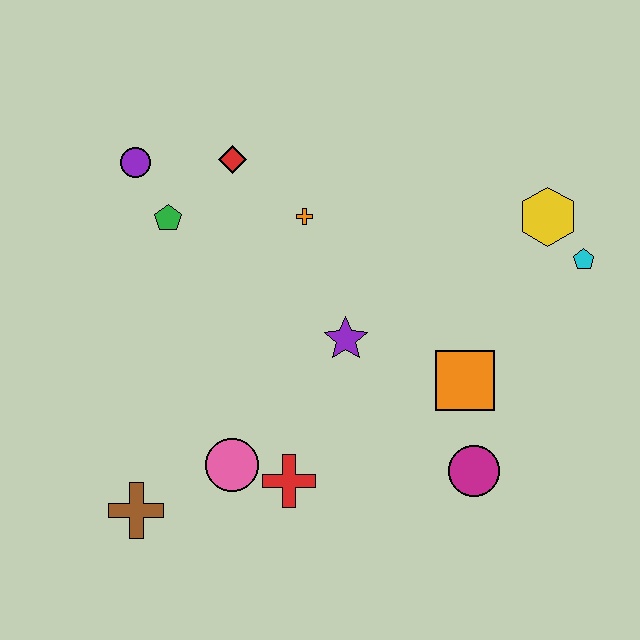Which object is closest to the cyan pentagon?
The yellow hexagon is closest to the cyan pentagon.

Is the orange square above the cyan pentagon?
No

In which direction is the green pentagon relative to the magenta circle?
The green pentagon is to the left of the magenta circle.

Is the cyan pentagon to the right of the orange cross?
Yes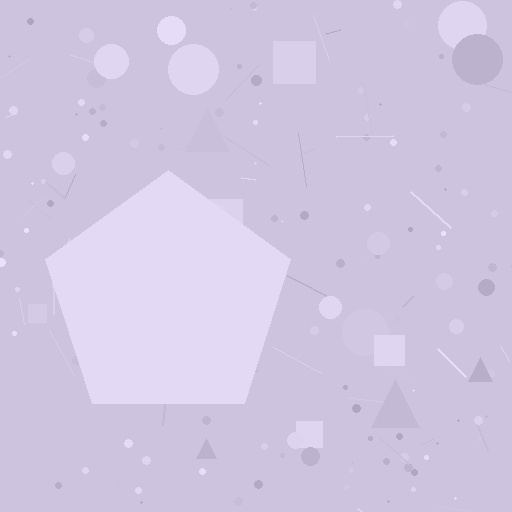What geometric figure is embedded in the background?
A pentagon is embedded in the background.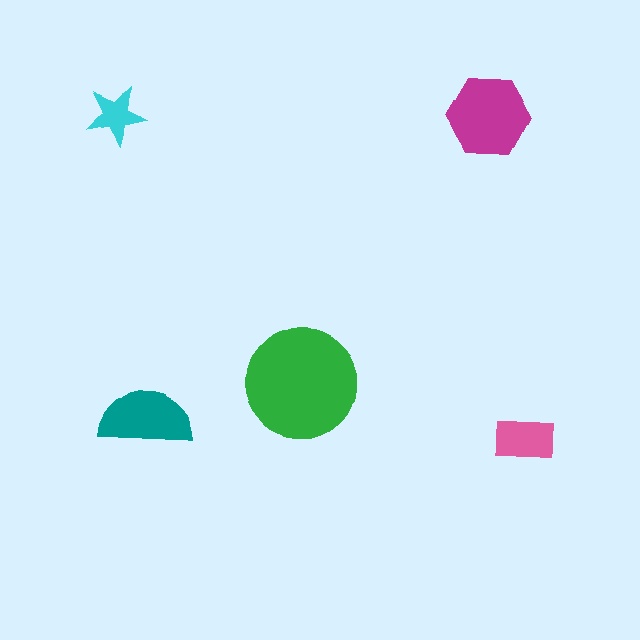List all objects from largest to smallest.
The green circle, the magenta hexagon, the teal semicircle, the pink rectangle, the cyan star.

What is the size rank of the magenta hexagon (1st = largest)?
2nd.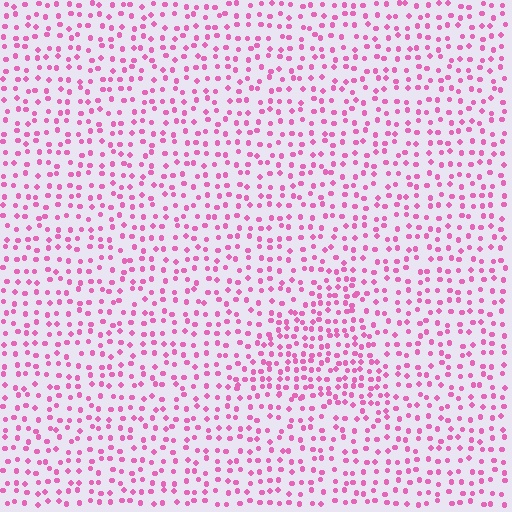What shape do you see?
I see a triangle.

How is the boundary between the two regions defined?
The boundary is defined by a change in element density (approximately 1.6x ratio). All elements are the same color, size, and shape.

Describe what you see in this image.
The image contains small pink elements arranged at two different densities. A triangle-shaped region is visible where the elements are more densely packed than the surrounding area.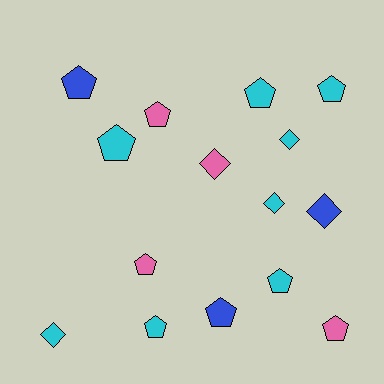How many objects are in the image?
There are 15 objects.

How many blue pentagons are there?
There are 2 blue pentagons.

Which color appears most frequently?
Cyan, with 8 objects.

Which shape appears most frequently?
Pentagon, with 10 objects.